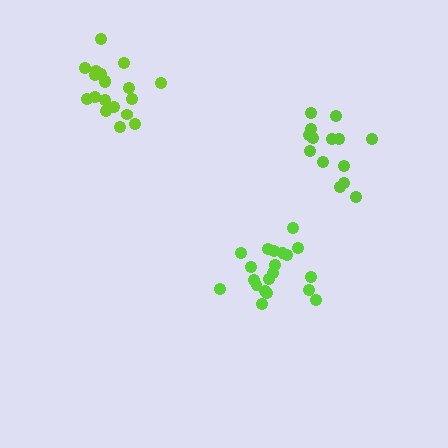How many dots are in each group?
Group 1: 20 dots, Group 2: 14 dots, Group 3: 19 dots (53 total).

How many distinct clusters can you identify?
There are 3 distinct clusters.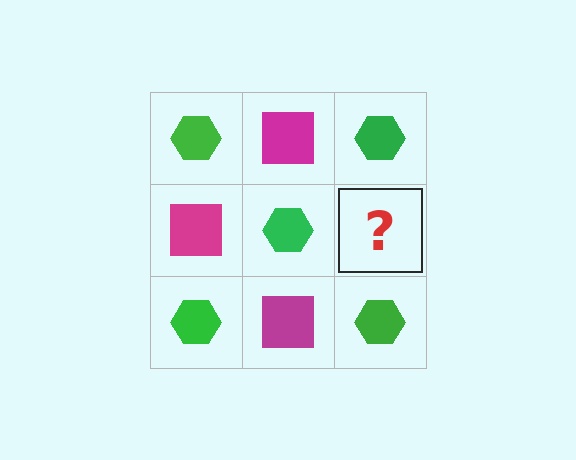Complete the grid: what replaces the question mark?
The question mark should be replaced with a magenta square.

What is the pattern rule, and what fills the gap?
The rule is that it alternates green hexagon and magenta square in a checkerboard pattern. The gap should be filled with a magenta square.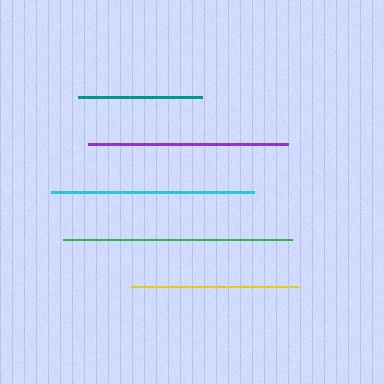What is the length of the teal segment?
The teal segment is approximately 123 pixels long.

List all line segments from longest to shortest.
From longest to shortest: green, cyan, purple, yellow, teal.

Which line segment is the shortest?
The teal line is the shortest at approximately 123 pixels.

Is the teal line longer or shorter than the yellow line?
The yellow line is longer than the teal line.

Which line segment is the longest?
The green line is the longest at approximately 229 pixels.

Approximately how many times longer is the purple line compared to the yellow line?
The purple line is approximately 1.2 times the length of the yellow line.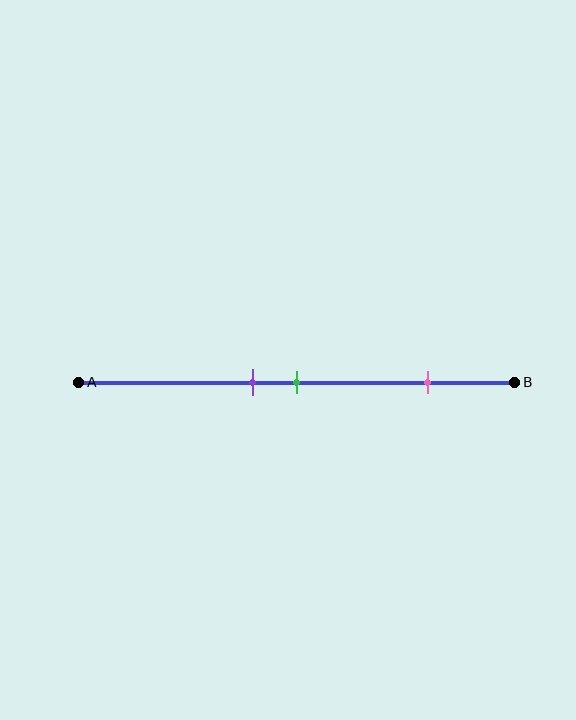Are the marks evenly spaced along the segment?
No, the marks are not evenly spaced.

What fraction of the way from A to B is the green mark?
The green mark is approximately 50% (0.5) of the way from A to B.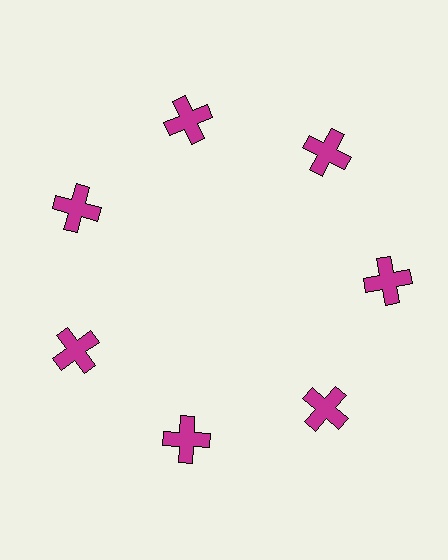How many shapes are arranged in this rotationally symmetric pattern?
There are 7 shapes, arranged in 7 groups of 1.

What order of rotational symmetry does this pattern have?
This pattern has 7-fold rotational symmetry.